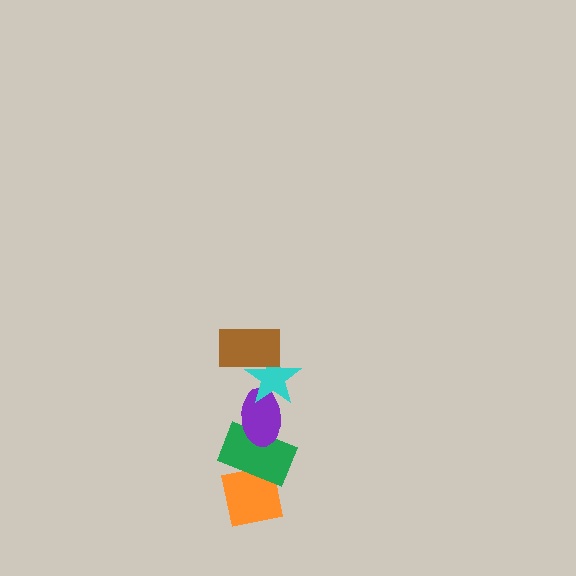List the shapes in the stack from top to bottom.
From top to bottom: the brown rectangle, the cyan star, the purple ellipse, the green rectangle, the orange square.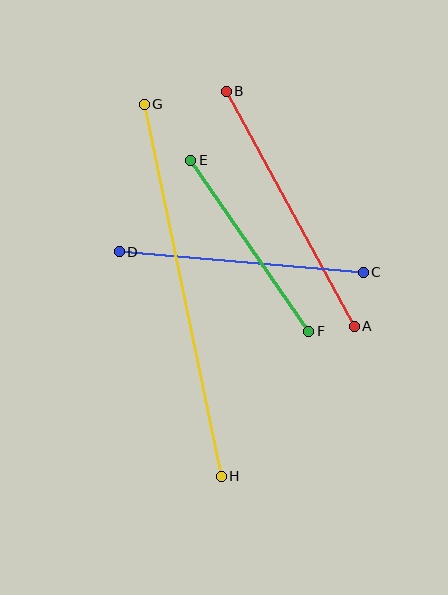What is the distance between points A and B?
The distance is approximately 268 pixels.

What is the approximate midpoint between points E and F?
The midpoint is at approximately (250, 246) pixels.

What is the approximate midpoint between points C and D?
The midpoint is at approximately (241, 262) pixels.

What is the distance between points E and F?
The distance is approximately 208 pixels.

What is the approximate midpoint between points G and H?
The midpoint is at approximately (183, 290) pixels.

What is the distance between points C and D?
The distance is approximately 245 pixels.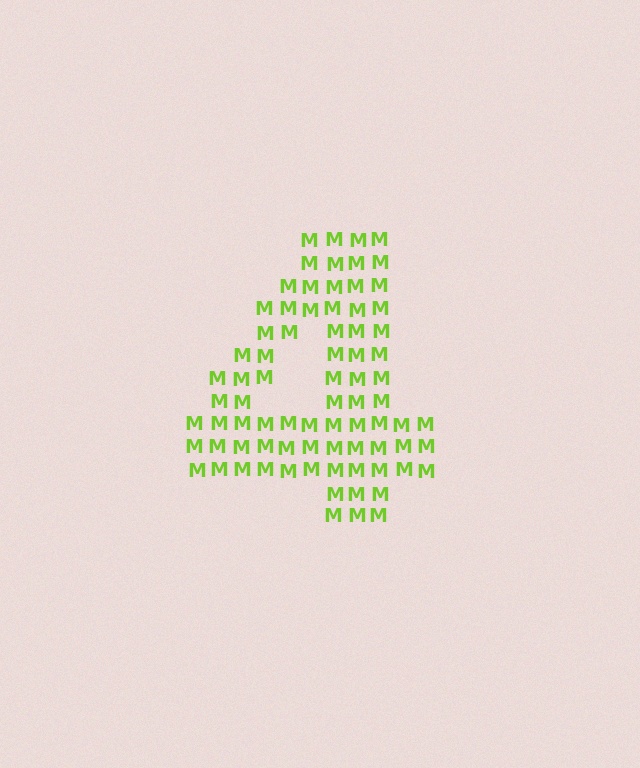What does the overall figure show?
The overall figure shows the digit 4.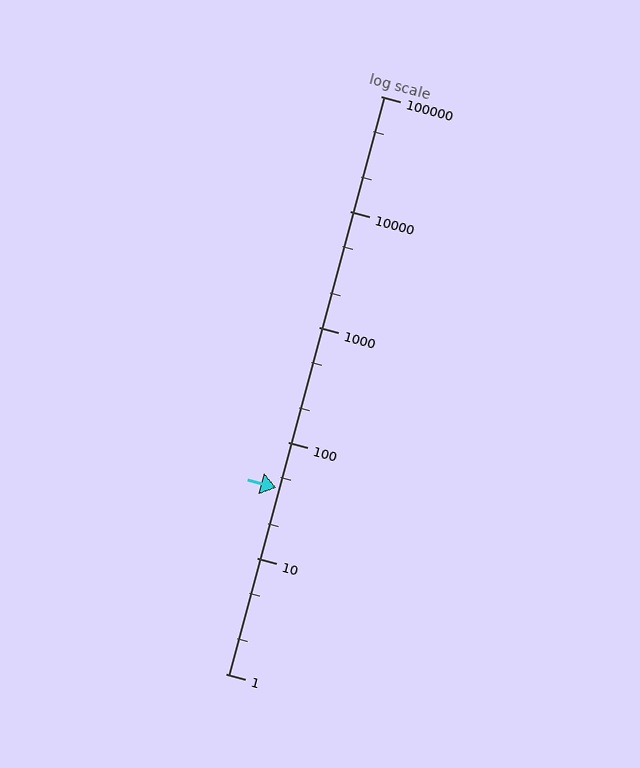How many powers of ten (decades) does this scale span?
The scale spans 5 decades, from 1 to 100000.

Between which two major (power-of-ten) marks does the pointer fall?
The pointer is between 10 and 100.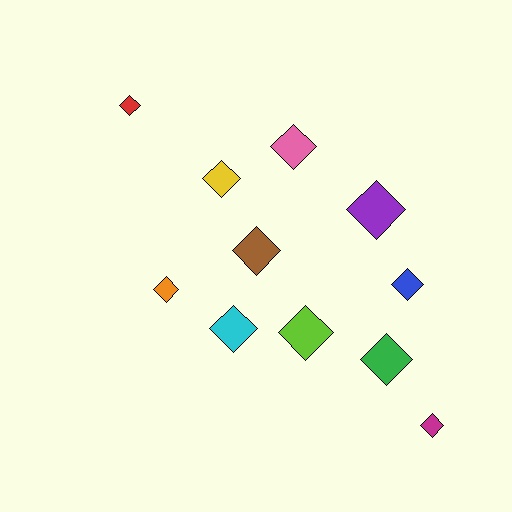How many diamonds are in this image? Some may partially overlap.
There are 11 diamonds.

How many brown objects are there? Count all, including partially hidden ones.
There is 1 brown object.